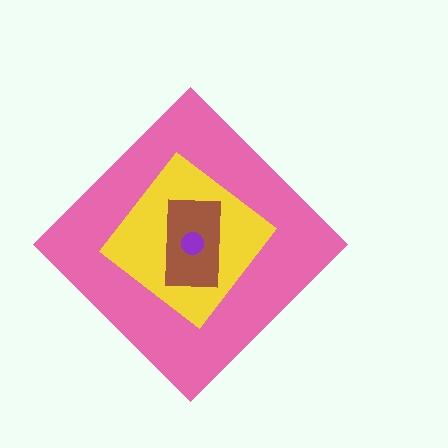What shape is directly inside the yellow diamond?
The brown rectangle.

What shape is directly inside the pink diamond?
The yellow diamond.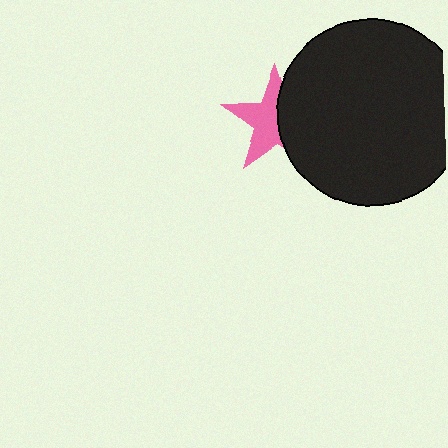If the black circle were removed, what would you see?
You would see the complete pink star.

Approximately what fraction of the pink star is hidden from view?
Roughly 44% of the pink star is hidden behind the black circle.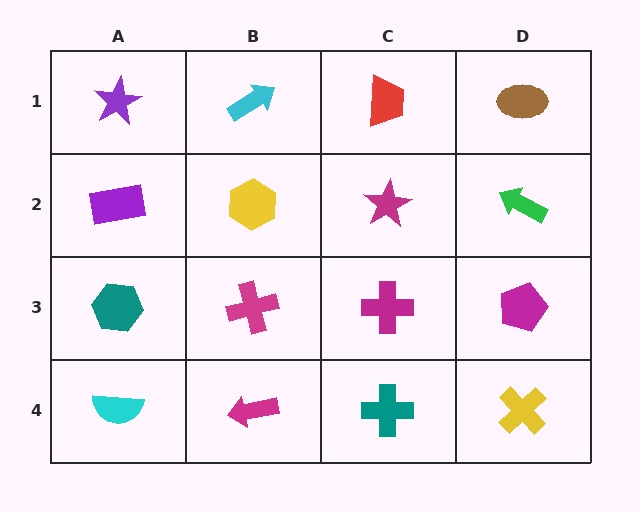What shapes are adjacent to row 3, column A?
A purple rectangle (row 2, column A), a cyan semicircle (row 4, column A), a magenta cross (row 3, column B).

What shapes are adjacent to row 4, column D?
A magenta pentagon (row 3, column D), a teal cross (row 4, column C).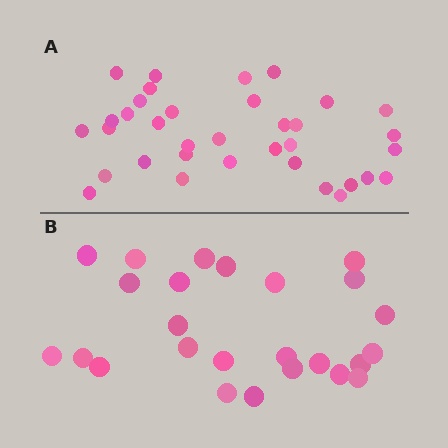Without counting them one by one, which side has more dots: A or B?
Region A (the top region) has more dots.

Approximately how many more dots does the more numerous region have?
Region A has roughly 10 or so more dots than region B.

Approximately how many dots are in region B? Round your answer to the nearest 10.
About 20 dots. (The exact count is 25, which rounds to 20.)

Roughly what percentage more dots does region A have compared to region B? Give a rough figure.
About 40% more.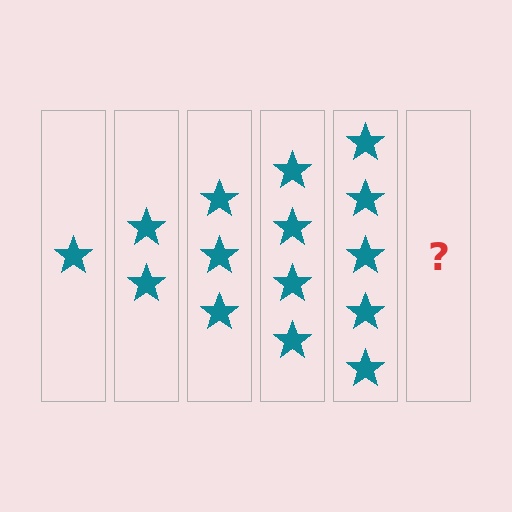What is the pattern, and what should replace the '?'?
The pattern is that each step adds one more star. The '?' should be 6 stars.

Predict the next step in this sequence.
The next step is 6 stars.